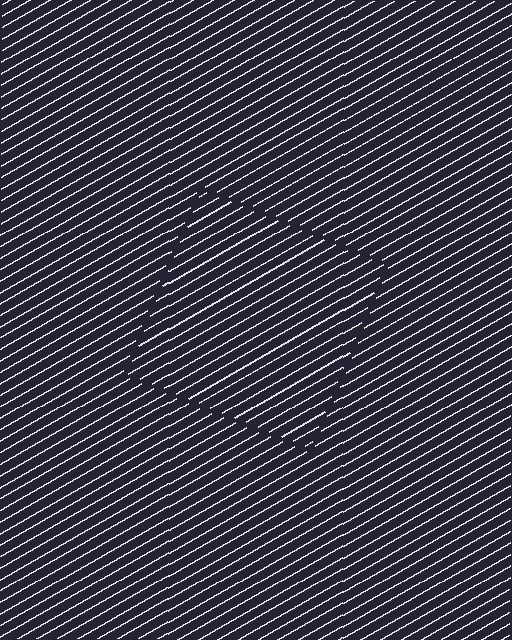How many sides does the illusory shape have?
4 sides — the line-ends trace a square.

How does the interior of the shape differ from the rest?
The interior of the shape contains the same grating, shifted by half a period — the contour is defined by the phase discontinuity where line-ends from the inner and outer gratings abut.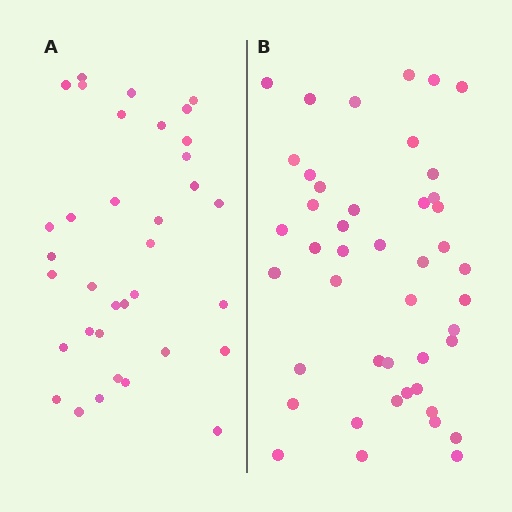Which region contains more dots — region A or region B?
Region B (the right region) has more dots.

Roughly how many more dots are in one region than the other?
Region B has roughly 10 or so more dots than region A.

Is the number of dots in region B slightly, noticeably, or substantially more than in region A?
Region B has noticeably more, but not dramatically so. The ratio is roughly 1.3 to 1.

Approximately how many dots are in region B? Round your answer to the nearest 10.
About 40 dots. (The exact count is 45, which rounds to 40.)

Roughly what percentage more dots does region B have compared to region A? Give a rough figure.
About 30% more.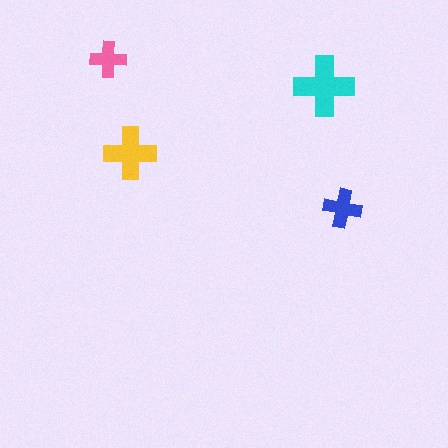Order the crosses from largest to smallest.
the cyan one, the yellow one, the blue one, the pink one.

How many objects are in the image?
There are 4 objects in the image.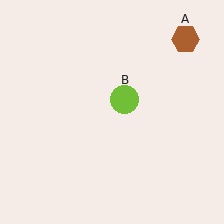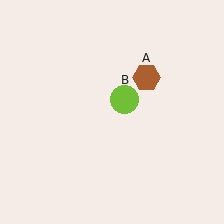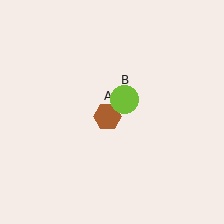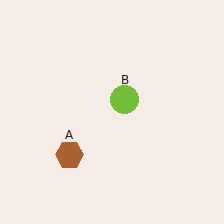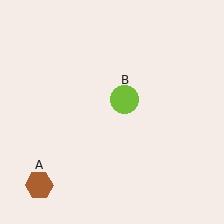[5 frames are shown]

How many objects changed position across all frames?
1 object changed position: brown hexagon (object A).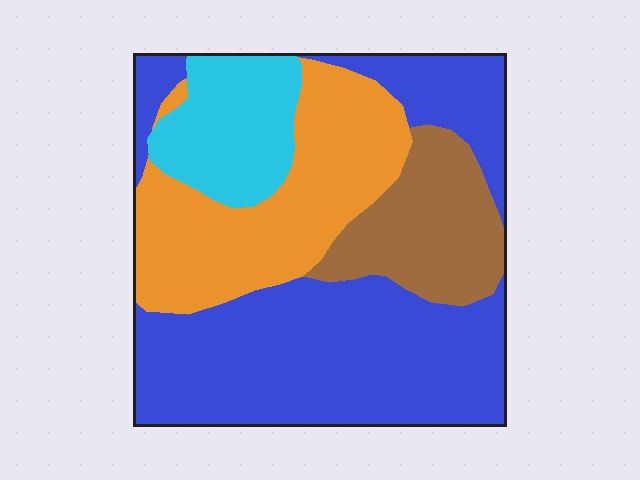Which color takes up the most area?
Blue, at roughly 45%.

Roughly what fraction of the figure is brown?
Brown takes up about one sixth (1/6) of the figure.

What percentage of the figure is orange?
Orange covers about 25% of the figure.